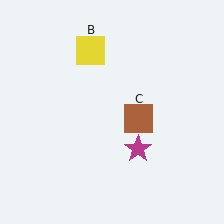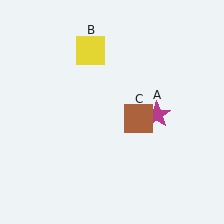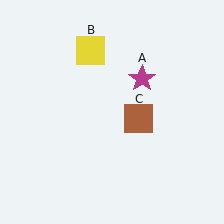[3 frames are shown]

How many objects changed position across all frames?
1 object changed position: magenta star (object A).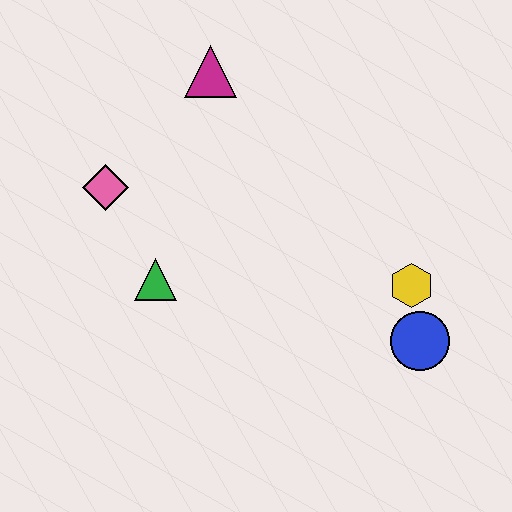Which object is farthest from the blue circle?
The pink diamond is farthest from the blue circle.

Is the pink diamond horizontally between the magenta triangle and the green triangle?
No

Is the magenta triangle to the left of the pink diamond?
No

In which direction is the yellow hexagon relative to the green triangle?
The yellow hexagon is to the right of the green triangle.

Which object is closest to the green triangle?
The pink diamond is closest to the green triangle.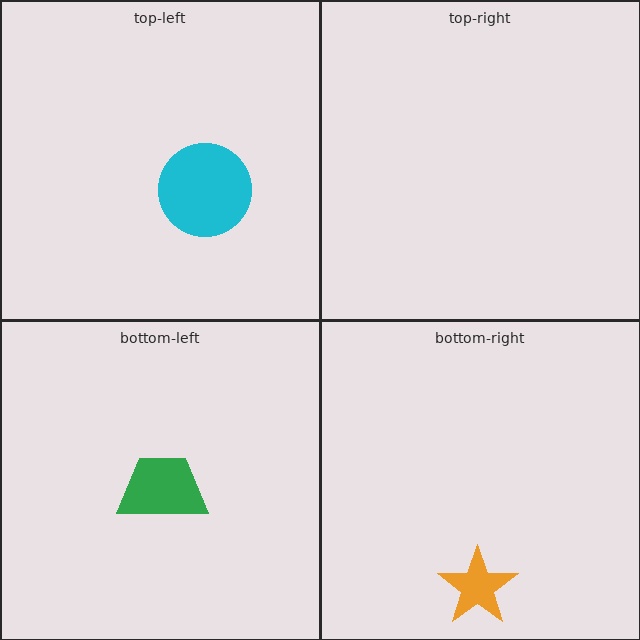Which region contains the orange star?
The bottom-right region.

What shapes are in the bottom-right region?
The orange star.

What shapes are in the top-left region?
The cyan circle.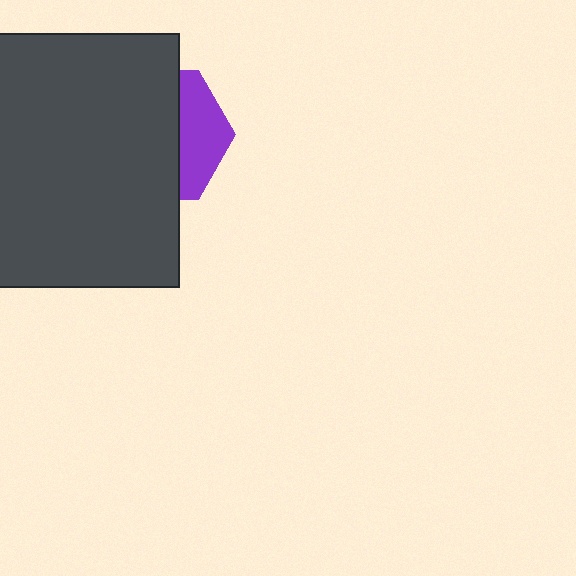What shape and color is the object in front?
The object in front is a dark gray rectangle.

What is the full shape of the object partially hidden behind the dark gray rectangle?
The partially hidden object is a purple hexagon.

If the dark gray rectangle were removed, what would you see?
You would see the complete purple hexagon.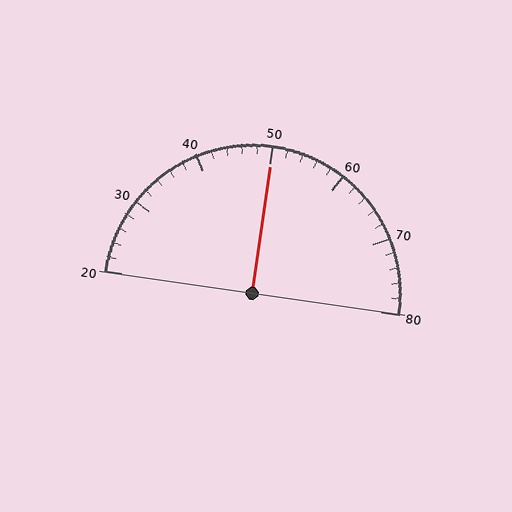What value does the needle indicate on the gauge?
The needle indicates approximately 50.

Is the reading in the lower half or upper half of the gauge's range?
The reading is in the upper half of the range (20 to 80).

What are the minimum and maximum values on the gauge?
The gauge ranges from 20 to 80.